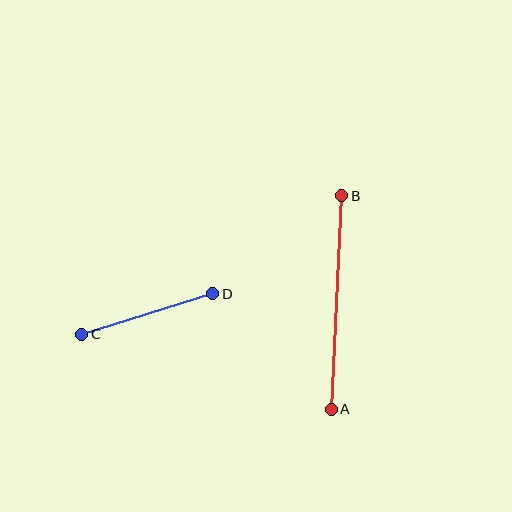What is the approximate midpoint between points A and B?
The midpoint is at approximately (336, 302) pixels.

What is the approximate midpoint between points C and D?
The midpoint is at approximately (147, 314) pixels.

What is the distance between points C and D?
The distance is approximately 137 pixels.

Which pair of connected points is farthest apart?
Points A and B are farthest apart.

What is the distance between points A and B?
The distance is approximately 214 pixels.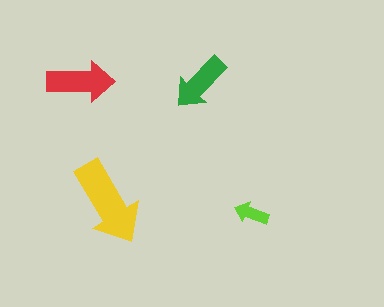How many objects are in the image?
There are 4 objects in the image.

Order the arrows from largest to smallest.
the yellow one, the red one, the green one, the lime one.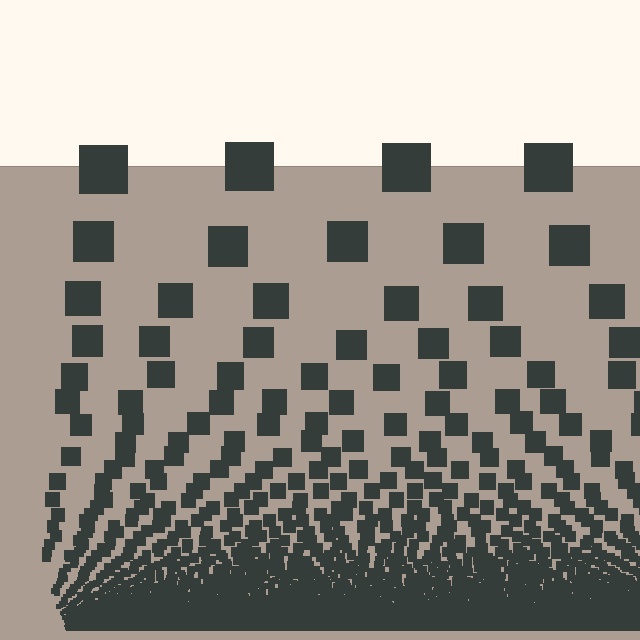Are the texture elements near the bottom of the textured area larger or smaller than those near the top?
Smaller. The gradient is inverted — elements near the bottom are smaller and denser.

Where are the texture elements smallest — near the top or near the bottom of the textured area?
Near the bottom.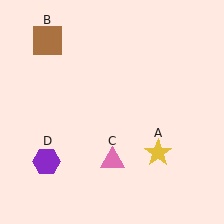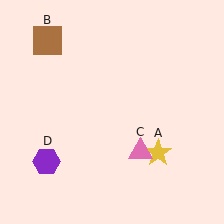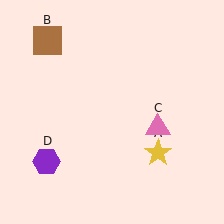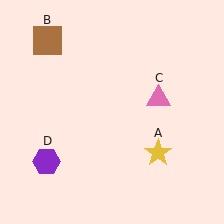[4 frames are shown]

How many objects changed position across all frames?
1 object changed position: pink triangle (object C).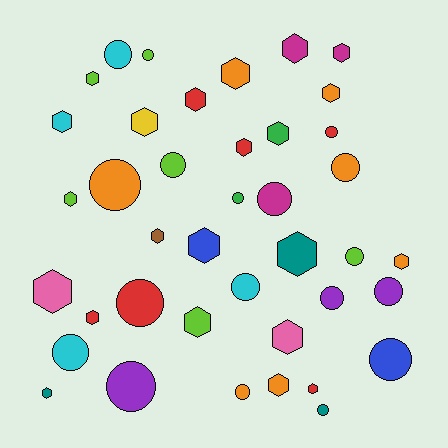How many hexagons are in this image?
There are 22 hexagons.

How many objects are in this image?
There are 40 objects.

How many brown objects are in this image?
There is 1 brown object.